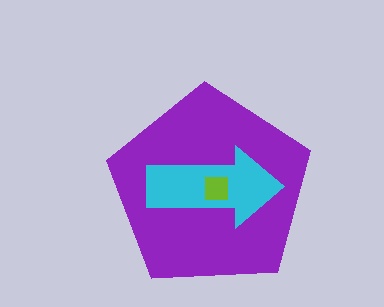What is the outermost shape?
The purple pentagon.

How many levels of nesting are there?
3.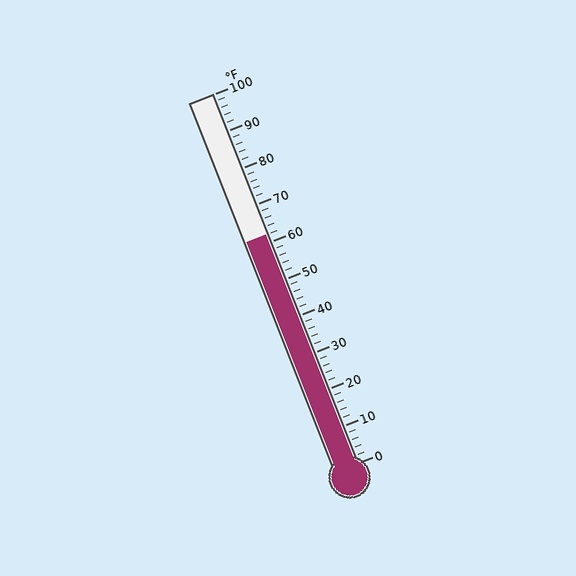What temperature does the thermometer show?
The thermometer shows approximately 62°F.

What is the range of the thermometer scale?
The thermometer scale ranges from 0°F to 100°F.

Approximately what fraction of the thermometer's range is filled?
The thermometer is filled to approximately 60% of its range.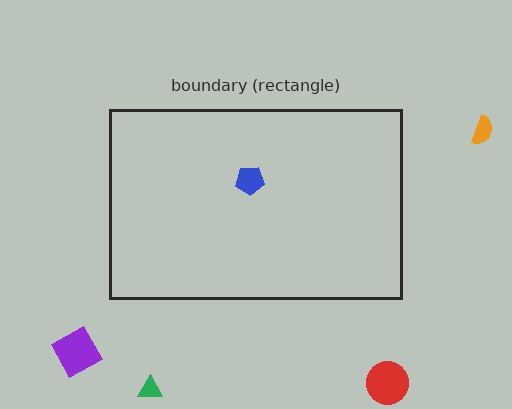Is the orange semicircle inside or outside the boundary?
Outside.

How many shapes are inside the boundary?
1 inside, 4 outside.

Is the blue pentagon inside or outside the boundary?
Inside.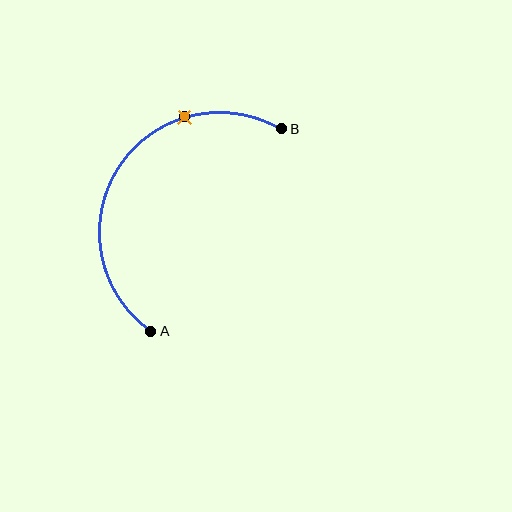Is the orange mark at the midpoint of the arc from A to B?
No. The orange mark lies on the arc but is closer to endpoint B. The arc midpoint would be at the point on the curve equidistant along the arc from both A and B.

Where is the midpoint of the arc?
The arc midpoint is the point on the curve farthest from the straight line joining A and B. It sits to the left of that line.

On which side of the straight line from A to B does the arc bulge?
The arc bulges to the left of the straight line connecting A and B.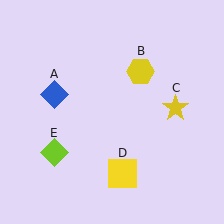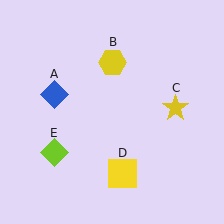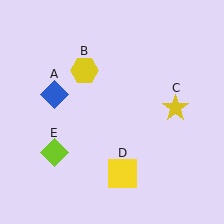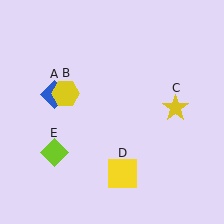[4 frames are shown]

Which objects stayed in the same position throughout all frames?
Blue diamond (object A) and yellow star (object C) and yellow square (object D) and lime diamond (object E) remained stationary.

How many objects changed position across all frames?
1 object changed position: yellow hexagon (object B).